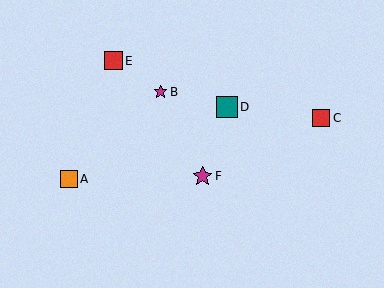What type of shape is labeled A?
Shape A is an orange square.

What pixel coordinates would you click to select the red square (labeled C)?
Click at (321, 118) to select the red square C.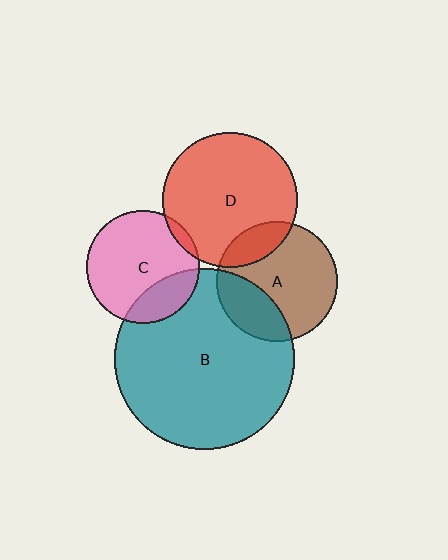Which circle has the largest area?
Circle B (teal).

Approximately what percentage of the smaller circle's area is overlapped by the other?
Approximately 5%.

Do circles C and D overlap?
Yes.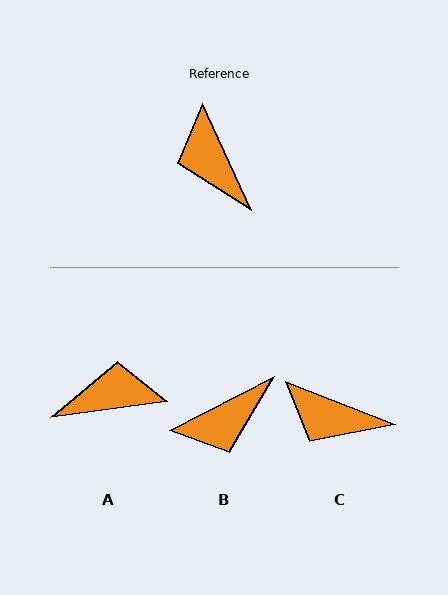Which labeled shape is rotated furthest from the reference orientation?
A, about 107 degrees away.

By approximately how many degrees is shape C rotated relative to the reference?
Approximately 44 degrees counter-clockwise.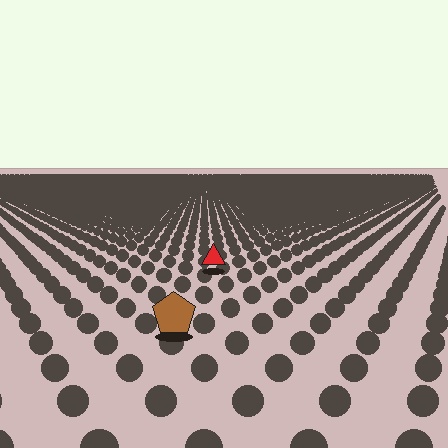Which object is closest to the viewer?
The brown pentagon is closest. The texture marks near it are larger and more spread out.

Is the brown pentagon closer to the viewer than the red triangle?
Yes. The brown pentagon is closer — you can tell from the texture gradient: the ground texture is coarser near it.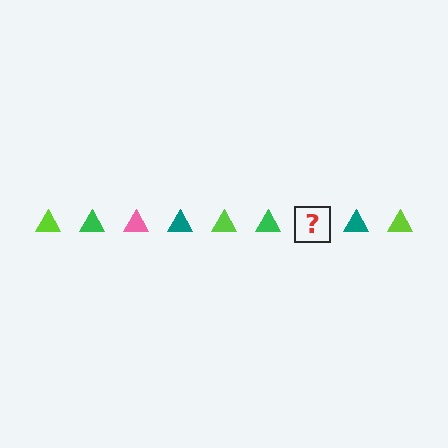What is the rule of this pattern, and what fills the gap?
The rule is that the pattern cycles through lime, green, pink, teal triangles. The gap should be filled with a pink triangle.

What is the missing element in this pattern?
The missing element is a pink triangle.